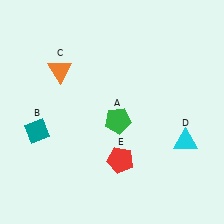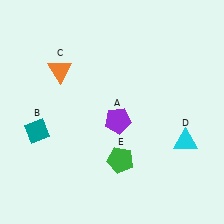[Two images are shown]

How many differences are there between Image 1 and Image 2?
There are 2 differences between the two images.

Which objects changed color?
A changed from green to purple. E changed from red to green.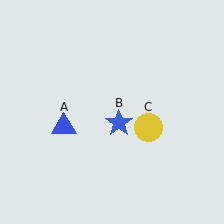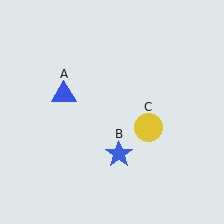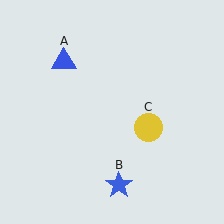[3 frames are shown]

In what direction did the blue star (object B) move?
The blue star (object B) moved down.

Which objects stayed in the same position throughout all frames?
Yellow circle (object C) remained stationary.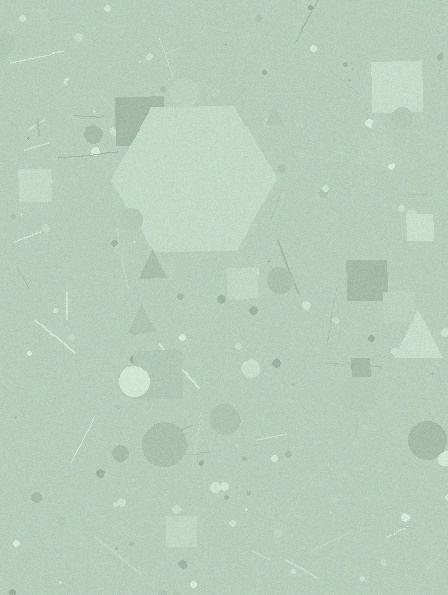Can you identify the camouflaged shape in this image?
The camouflaged shape is a hexagon.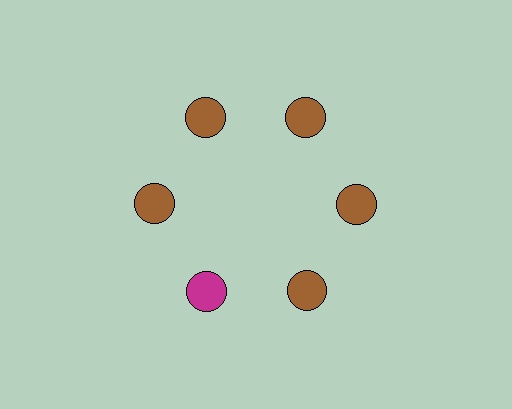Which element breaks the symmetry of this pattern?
The magenta circle at roughly the 7 o'clock position breaks the symmetry. All other shapes are brown circles.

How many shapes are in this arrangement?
There are 6 shapes arranged in a ring pattern.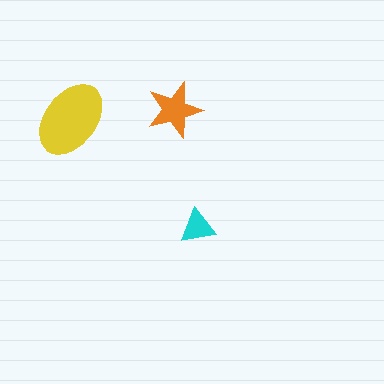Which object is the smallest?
The cyan triangle.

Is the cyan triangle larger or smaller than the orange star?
Smaller.